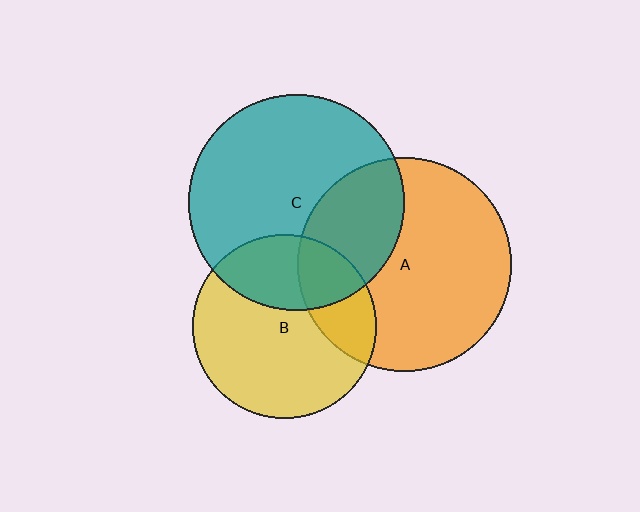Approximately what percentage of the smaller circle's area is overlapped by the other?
Approximately 30%.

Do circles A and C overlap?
Yes.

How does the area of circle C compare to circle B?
Approximately 1.4 times.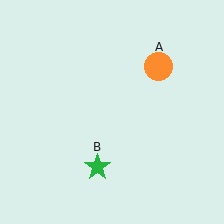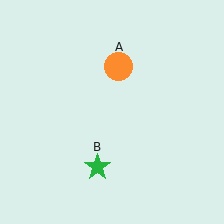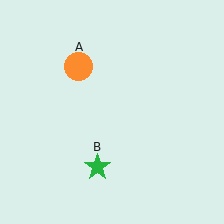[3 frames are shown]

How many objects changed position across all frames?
1 object changed position: orange circle (object A).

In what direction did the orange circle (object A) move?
The orange circle (object A) moved left.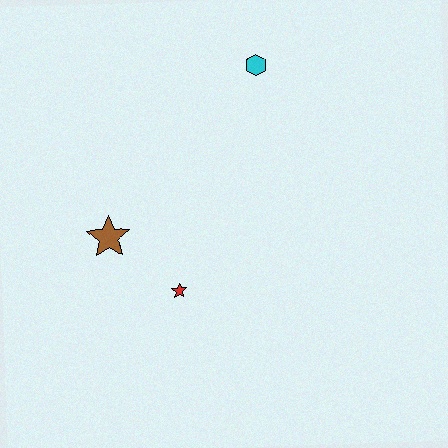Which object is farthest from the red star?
The cyan hexagon is farthest from the red star.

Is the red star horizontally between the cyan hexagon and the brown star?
Yes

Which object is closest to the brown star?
The red star is closest to the brown star.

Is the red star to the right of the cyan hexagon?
No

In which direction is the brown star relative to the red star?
The brown star is to the left of the red star.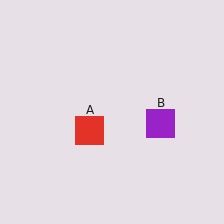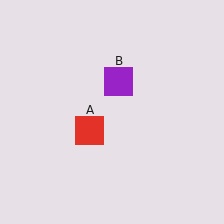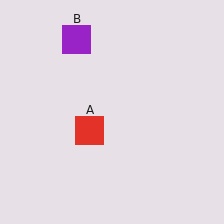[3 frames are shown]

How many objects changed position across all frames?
1 object changed position: purple square (object B).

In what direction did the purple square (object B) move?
The purple square (object B) moved up and to the left.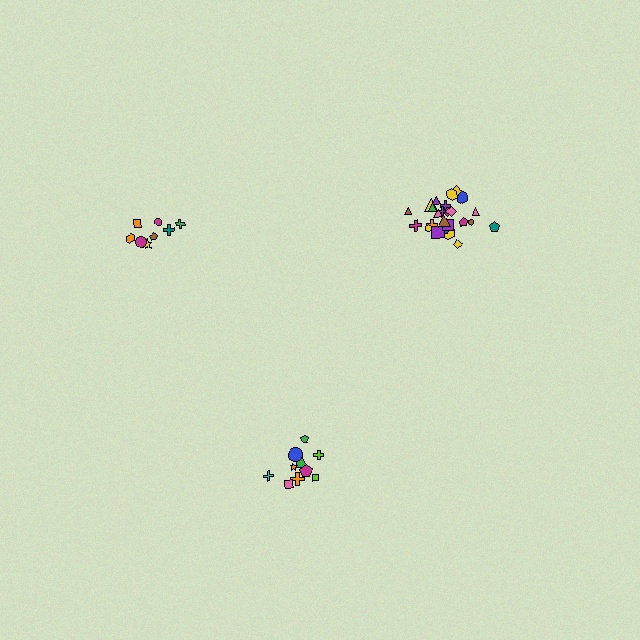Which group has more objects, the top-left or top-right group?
The top-right group.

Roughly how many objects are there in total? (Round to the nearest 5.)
Roughly 45 objects in total.